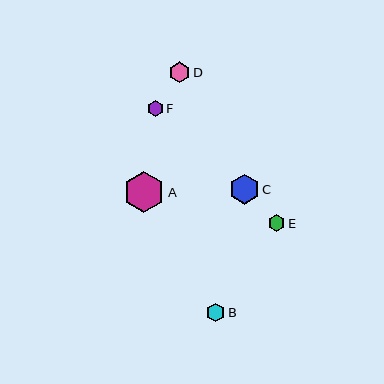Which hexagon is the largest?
Hexagon A is the largest with a size of approximately 41 pixels.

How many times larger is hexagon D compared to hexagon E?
Hexagon D is approximately 1.2 times the size of hexagon E.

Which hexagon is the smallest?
Hexagon F is the smallest with a size of approximately 16 pixels.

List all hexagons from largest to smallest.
From largest to smallest: A, C, D, B, E, F.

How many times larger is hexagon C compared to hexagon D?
Hexagon C is approximately 1.5 times the size of hexagon D.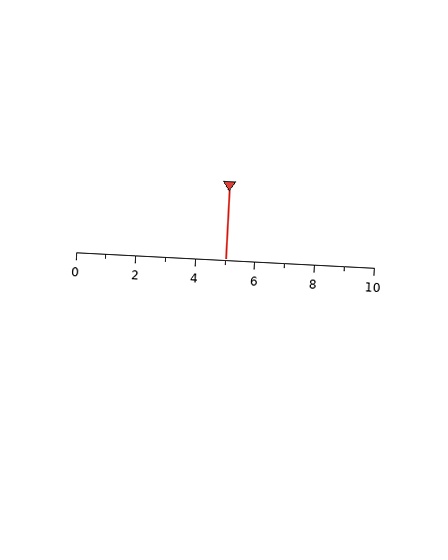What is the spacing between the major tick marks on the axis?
The major ticks are spaced 2 apart.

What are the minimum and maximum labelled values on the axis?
The axis runs from 0 to 10.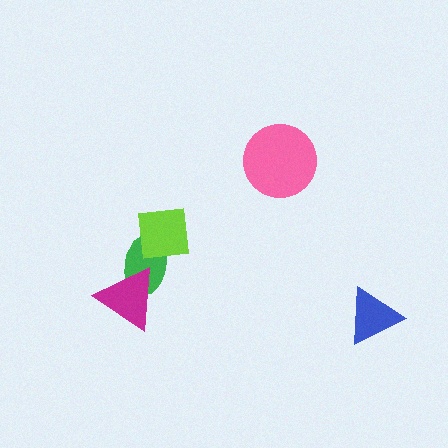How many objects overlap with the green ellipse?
2 objects overlap with the green ellipse.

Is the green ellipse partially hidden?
Yes, it is partially covered by another shape.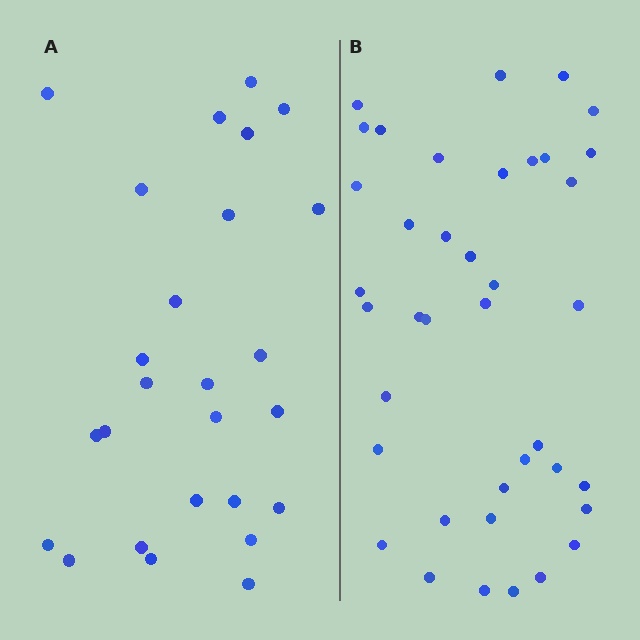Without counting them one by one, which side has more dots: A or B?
Region B (the right region) has more dots.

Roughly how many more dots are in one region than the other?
Region B has approximately 15 more dots than region A.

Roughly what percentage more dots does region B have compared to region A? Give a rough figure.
About 50% more.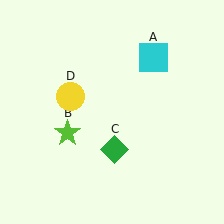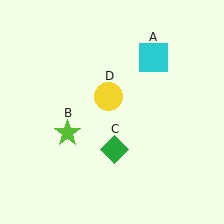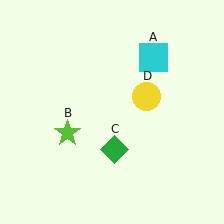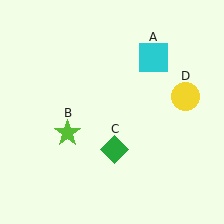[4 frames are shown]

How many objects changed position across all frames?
1 object changed position: yellow circle (object D).